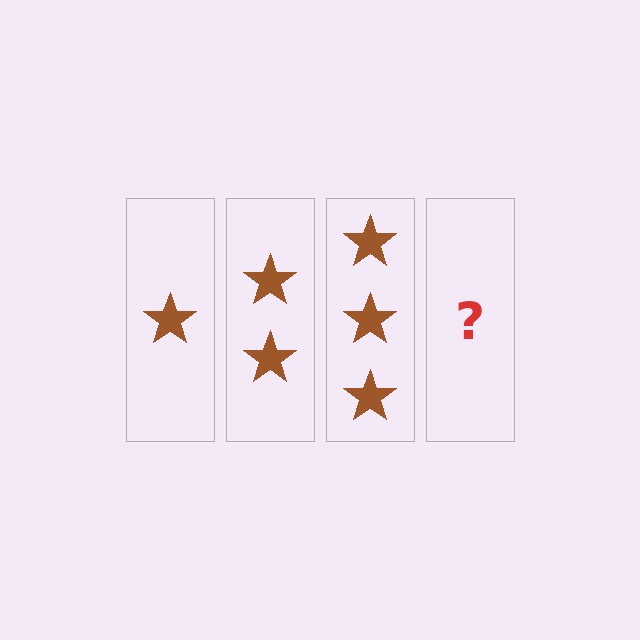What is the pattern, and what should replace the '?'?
The pattern is that each step adds one more star. The '?' should be 4 stars.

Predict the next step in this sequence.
The next step is 4 stars.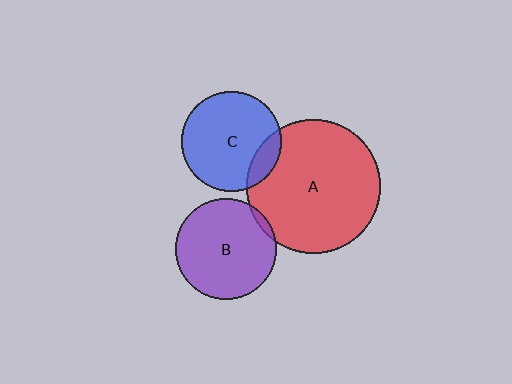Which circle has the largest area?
Circle A (red).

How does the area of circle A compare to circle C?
Approximately 1.8 times.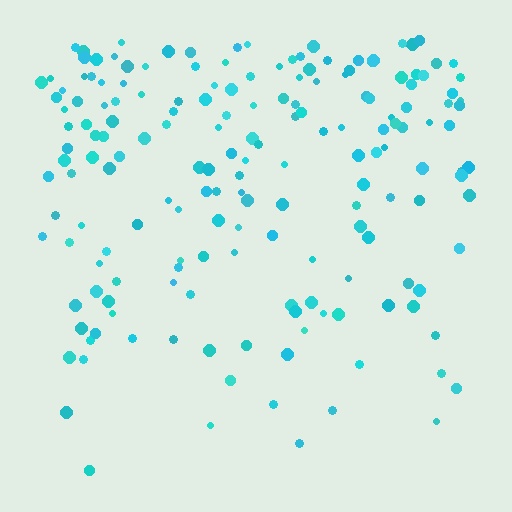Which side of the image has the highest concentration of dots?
The top.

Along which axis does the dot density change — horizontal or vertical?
Vertical.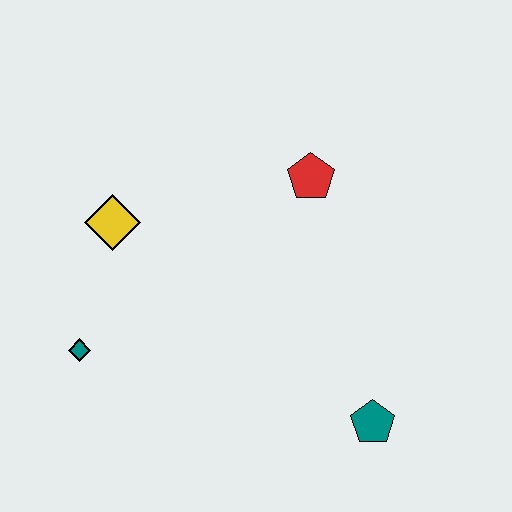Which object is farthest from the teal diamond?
The teal pentagon is farthest from the teal diamond.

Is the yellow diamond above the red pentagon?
No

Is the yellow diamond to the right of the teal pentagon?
No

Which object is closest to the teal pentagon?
The red pentagon is closest to the teal pentagon.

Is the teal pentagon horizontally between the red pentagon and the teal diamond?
No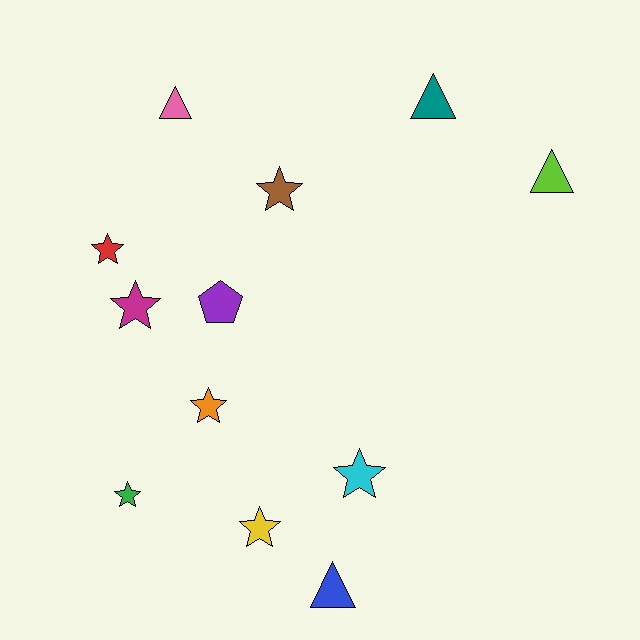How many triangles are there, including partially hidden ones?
There are 4 triangles.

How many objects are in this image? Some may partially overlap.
There are 12 objects.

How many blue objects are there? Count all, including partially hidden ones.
There is 1 blue object.